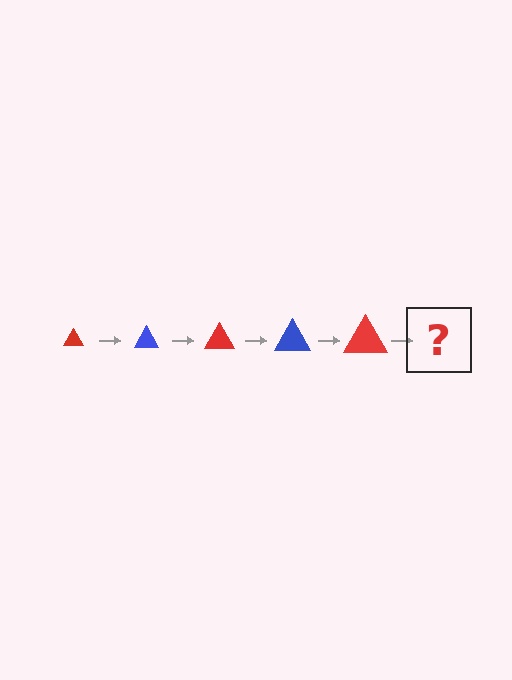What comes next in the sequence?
The next element should be a blue triangle, larger than the previous one.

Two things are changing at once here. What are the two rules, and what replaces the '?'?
The two rules are that the triangle grows larger each step and the color cycles through red and blue. The '?' should be a blue triangle, larger than the previous one.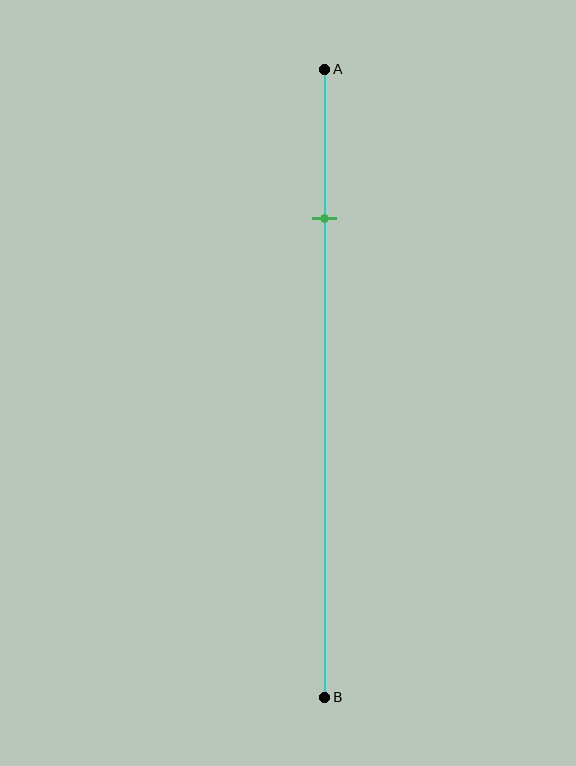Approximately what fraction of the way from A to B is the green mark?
The green mark is approximately 25% of the way from A to B.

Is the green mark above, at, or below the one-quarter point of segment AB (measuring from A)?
The green mark is approximately at the one-quarter point of segment AB.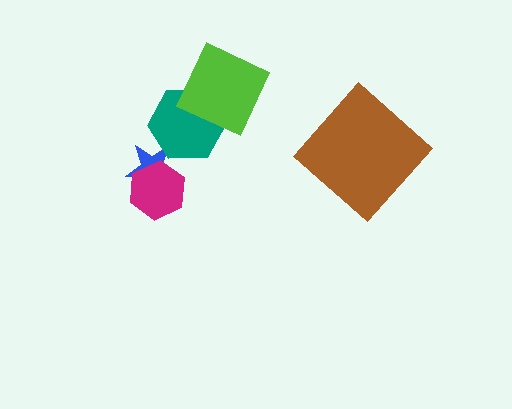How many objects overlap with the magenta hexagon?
1 object overlaps with the magenta hexagon.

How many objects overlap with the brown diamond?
0 objects overlap with the brown diamond.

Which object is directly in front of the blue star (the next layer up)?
The magenta hexagon is directly in front of the blue star.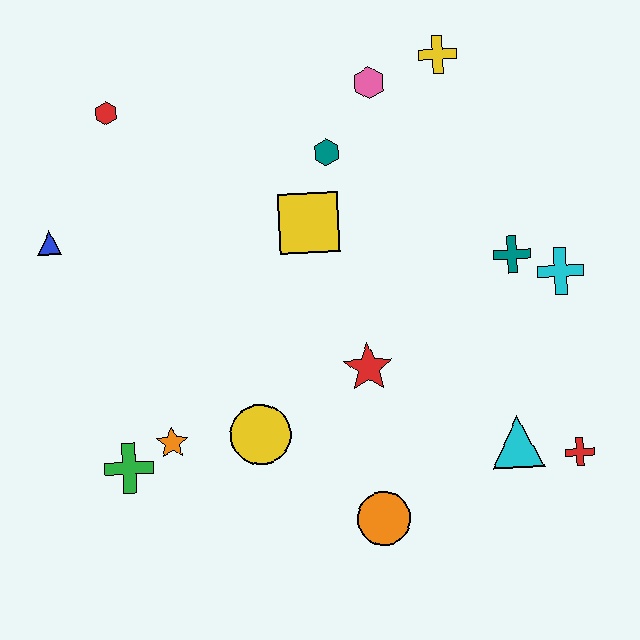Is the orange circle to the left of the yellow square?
No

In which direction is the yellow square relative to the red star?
The yellow square is above the red star.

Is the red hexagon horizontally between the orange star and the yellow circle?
No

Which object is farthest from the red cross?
The red hexagon is farthest from the red cross.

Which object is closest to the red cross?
The cyan triangle is closest to the red cross.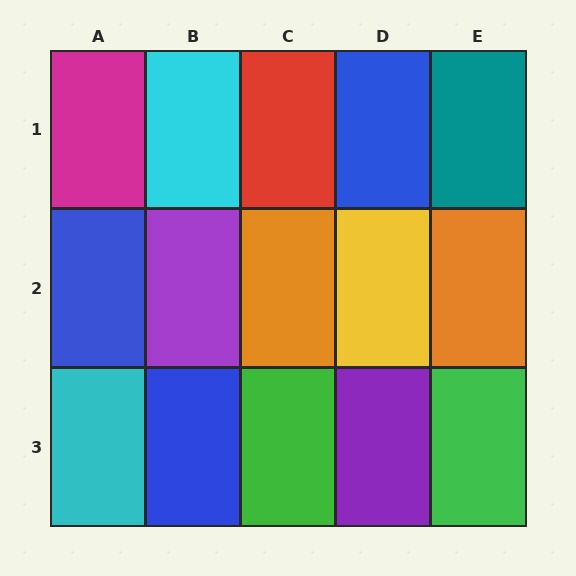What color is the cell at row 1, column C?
Red.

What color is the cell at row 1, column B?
Cyan.